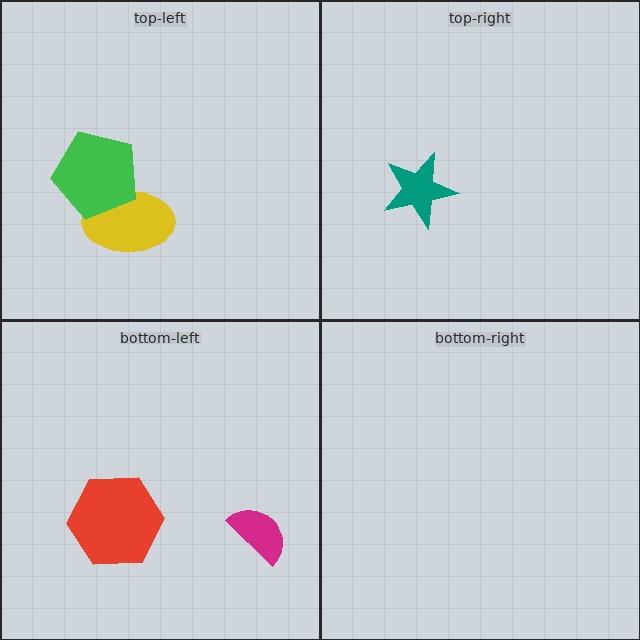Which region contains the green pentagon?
The top-left region.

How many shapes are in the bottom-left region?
2.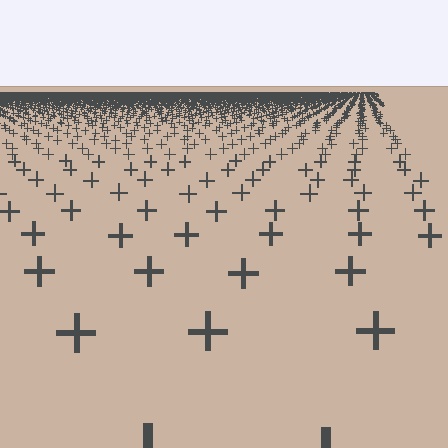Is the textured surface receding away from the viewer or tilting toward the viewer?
The surface is receding away from the viewer. Texture elements get smaller and denser toward the top.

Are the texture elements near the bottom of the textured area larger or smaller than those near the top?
Larger. Near the bottom, elements are closer to the viewer and appear at a bigger on-screen size.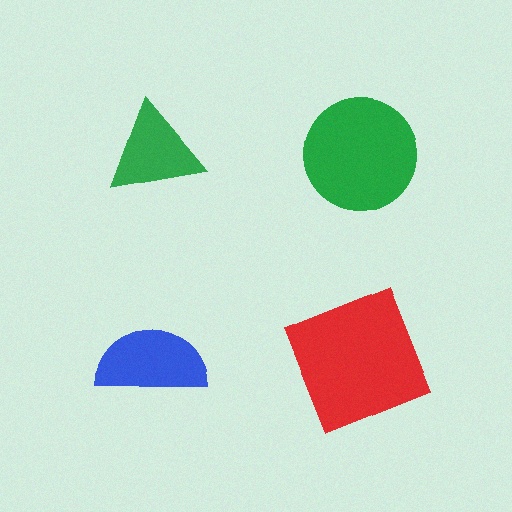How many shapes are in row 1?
2 shapes.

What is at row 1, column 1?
A green triangle.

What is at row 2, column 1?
A blue semicircle.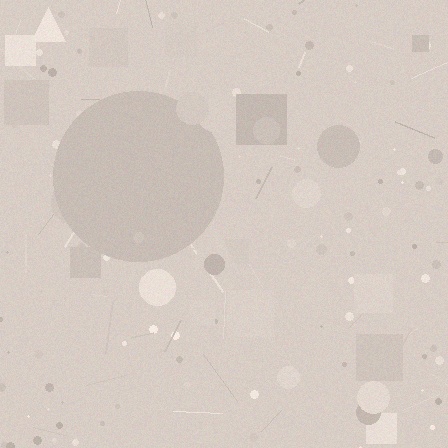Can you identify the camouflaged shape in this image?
The camouflaged shape is a circle.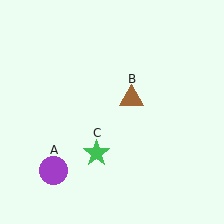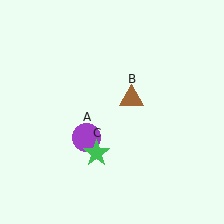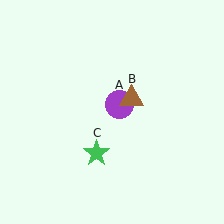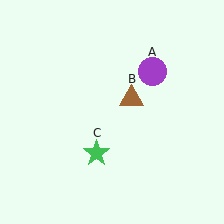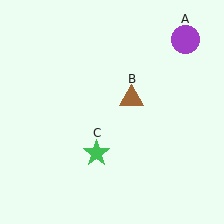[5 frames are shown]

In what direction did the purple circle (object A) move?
The purple circle (object A) moved up and to the right.